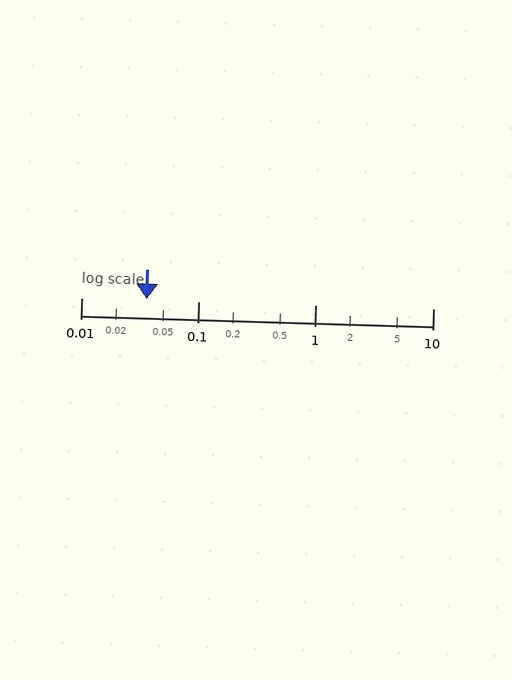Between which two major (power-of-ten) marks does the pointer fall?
The pointer is between 0.01 and 0.1.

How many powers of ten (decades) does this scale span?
The scale spans 3 decades, from 0.01 to 10.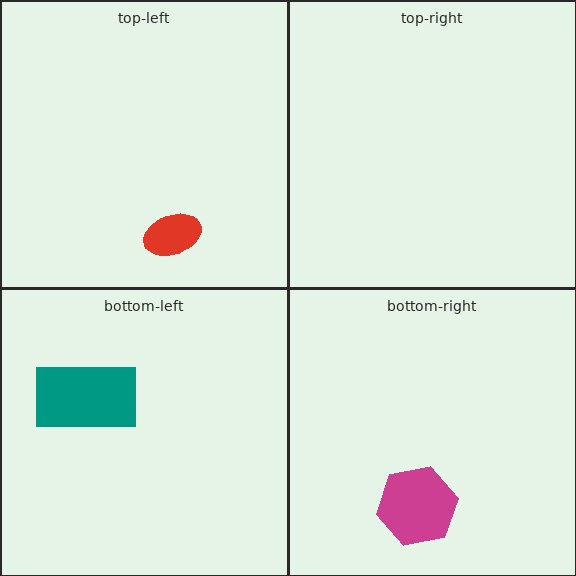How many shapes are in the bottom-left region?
1.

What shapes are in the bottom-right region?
The magenta hexagon.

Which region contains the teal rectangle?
The bottom-left region.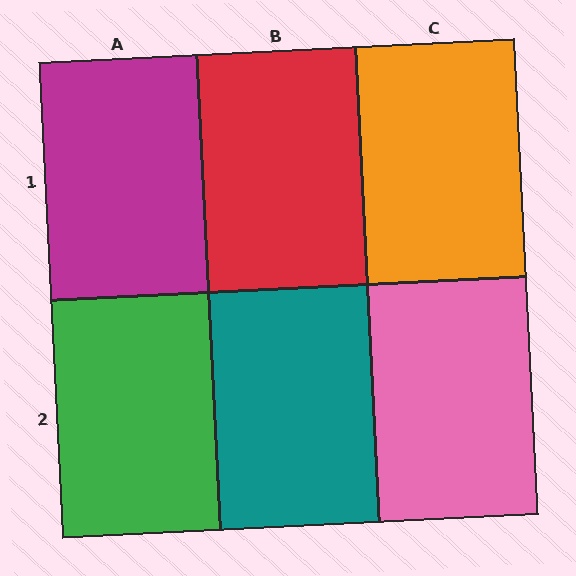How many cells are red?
1 cell is red.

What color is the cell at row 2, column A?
Green.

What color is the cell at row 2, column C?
Pink.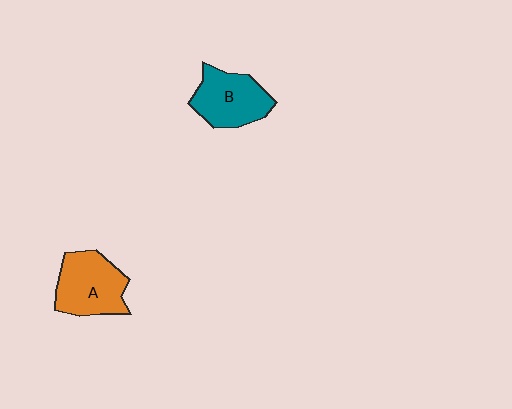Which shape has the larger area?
Shape A (orange).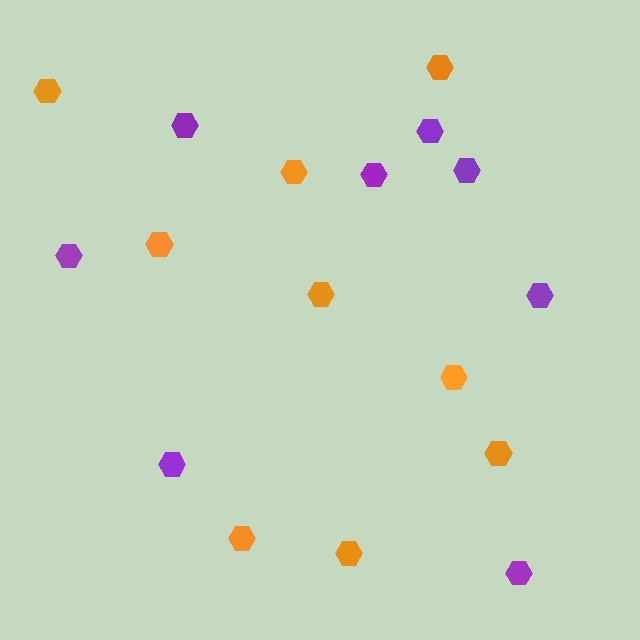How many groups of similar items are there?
There are 2 groups: one group of orange hexagons (9) and one group of purple hexagons (8).